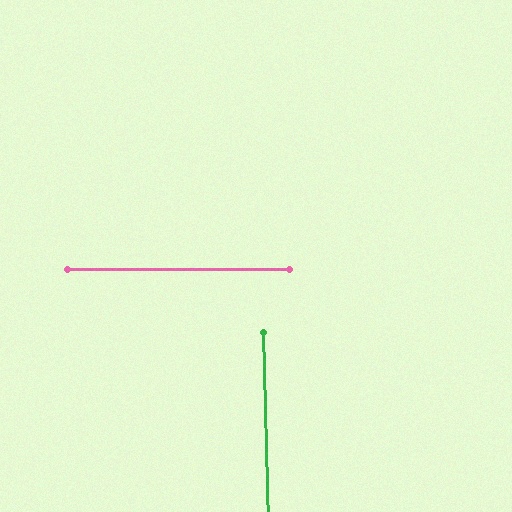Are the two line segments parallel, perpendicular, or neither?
Perpendicular — they meet at approximately 88°.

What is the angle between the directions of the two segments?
Approximately 88 degrees.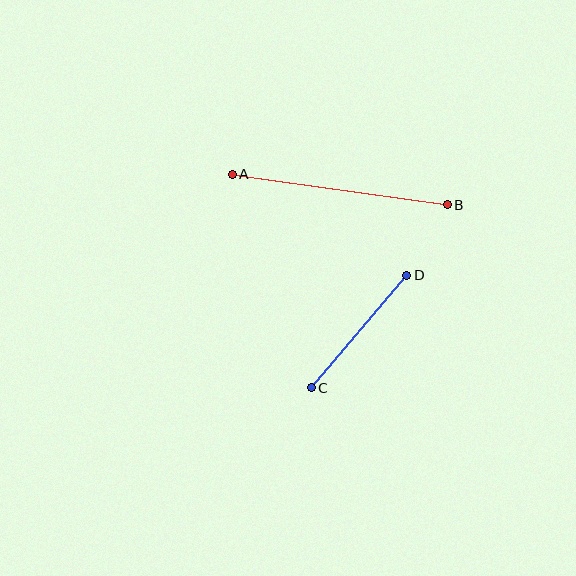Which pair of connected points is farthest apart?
Points A and B are farthest apart.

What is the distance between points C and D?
The distance is approximately 148 pixels.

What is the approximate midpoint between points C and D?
The midpoint is at approximately (359, 332) pixels.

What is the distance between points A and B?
The distance is approximately 217 pixels.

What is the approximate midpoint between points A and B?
The midpoint is at approximately (340, 190) pixels.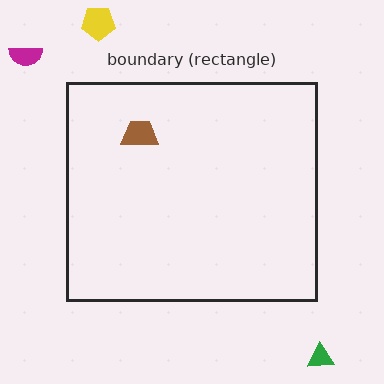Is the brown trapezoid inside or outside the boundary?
Inside.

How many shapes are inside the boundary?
1 inside, 3 outside.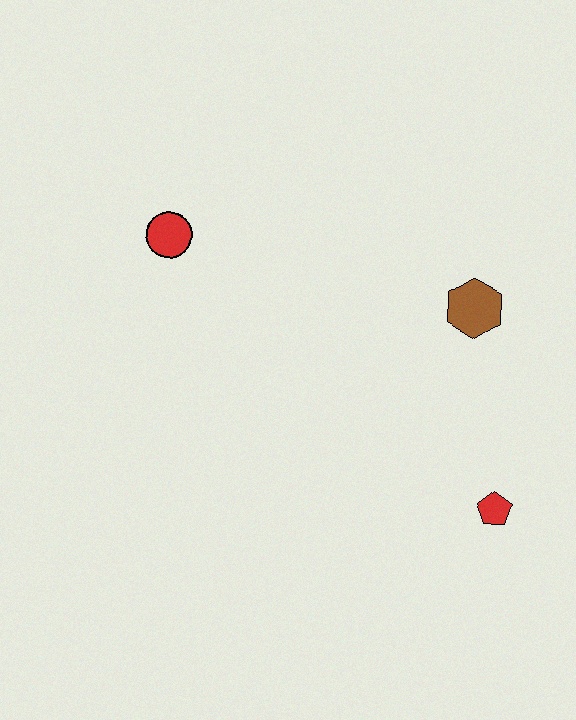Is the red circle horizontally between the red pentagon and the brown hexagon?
No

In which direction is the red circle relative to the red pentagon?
The red circle is to the left of the red pentagon.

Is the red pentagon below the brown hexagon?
Yes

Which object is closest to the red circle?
The brown hexagon is closest to the red circle.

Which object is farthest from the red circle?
The red pentagon is farthest from the red circle.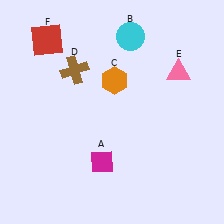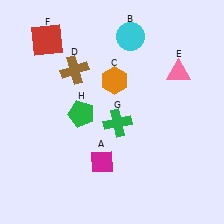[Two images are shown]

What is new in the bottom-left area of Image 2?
A green pentagon (H) was added in the bottom-left area of Image 2.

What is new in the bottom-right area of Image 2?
A green cross (G) was added in the bottom-right area of Image 2.